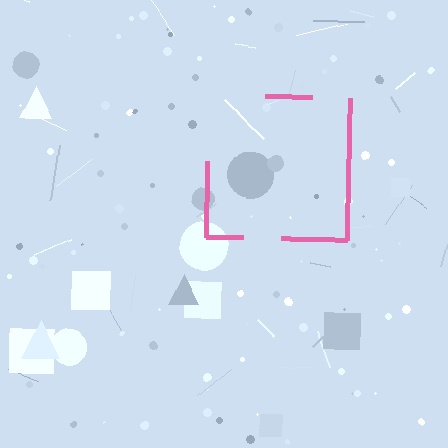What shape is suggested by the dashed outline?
The dashed outline suggests a square.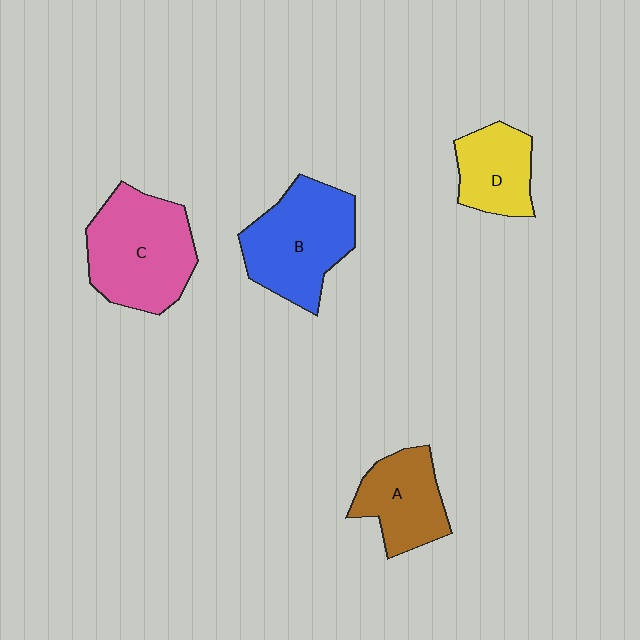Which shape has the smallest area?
Shape D (yellow).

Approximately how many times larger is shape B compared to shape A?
Approximately 1.4 times.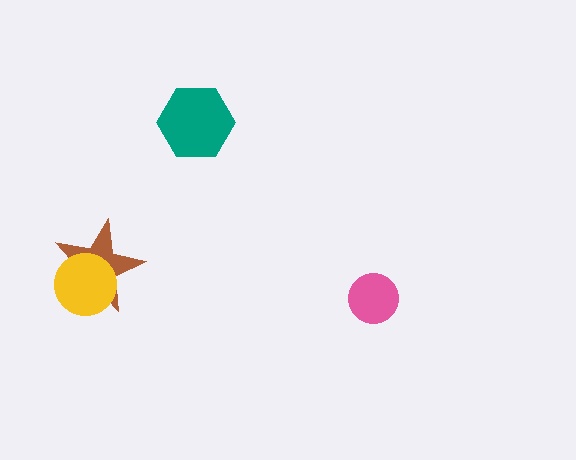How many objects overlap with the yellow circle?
1 object overlaps with the yellow circle.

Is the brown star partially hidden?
Yes, it is partially covered by another shape.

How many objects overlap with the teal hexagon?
0 objects overlap with the teal hexagon.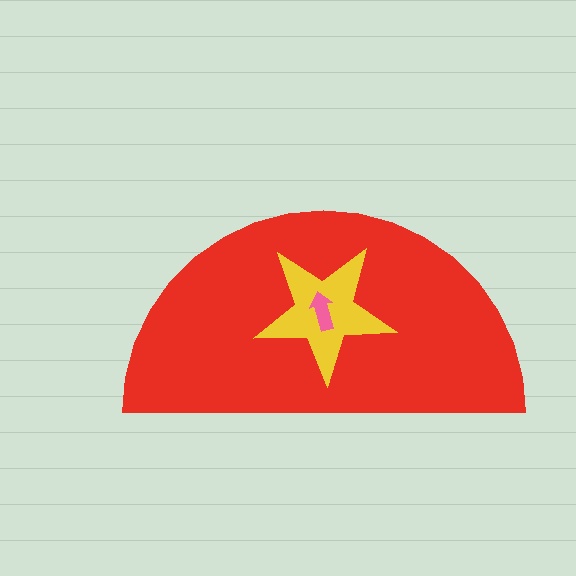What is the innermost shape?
The pink arrow.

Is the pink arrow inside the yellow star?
Yes.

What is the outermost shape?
The red semicircle.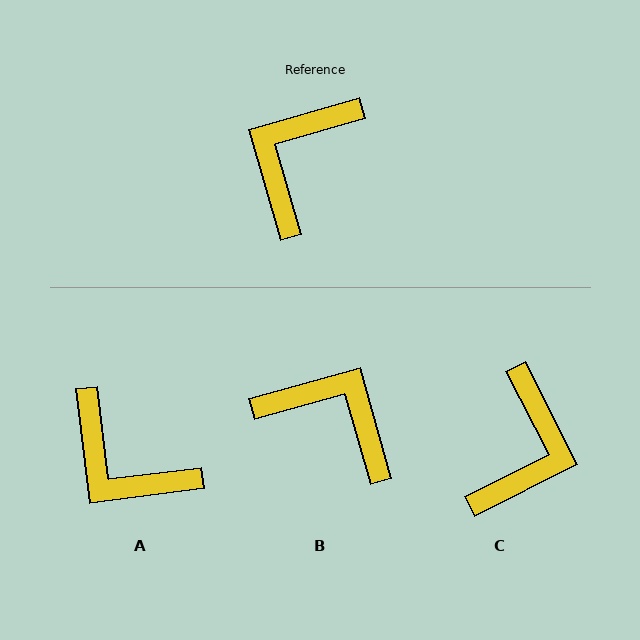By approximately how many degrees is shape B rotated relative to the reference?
Approximately 90 degrees clockwise.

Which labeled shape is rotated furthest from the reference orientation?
C, about 169 degrees away.